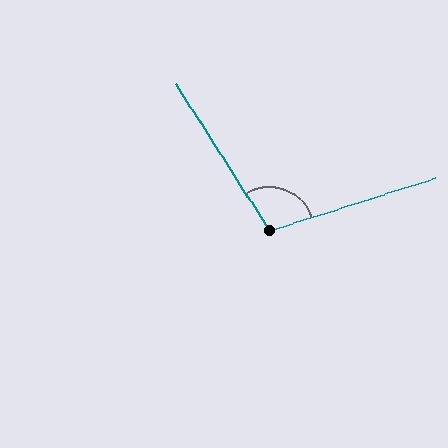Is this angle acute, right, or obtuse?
It is obtuse.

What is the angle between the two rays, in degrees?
Approximately 105 degrees.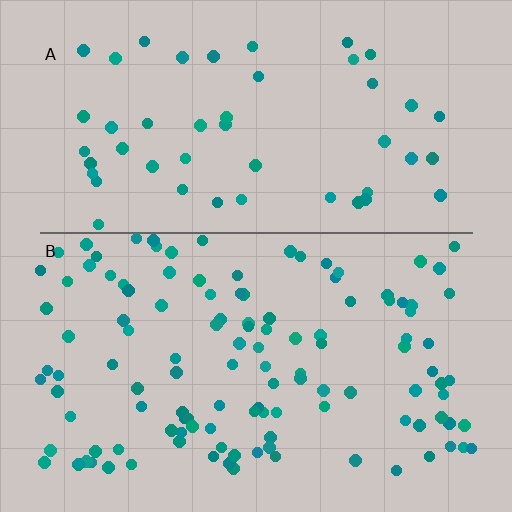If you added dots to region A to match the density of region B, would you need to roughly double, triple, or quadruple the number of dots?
Approximately double.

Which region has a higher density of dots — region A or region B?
B (the bottom).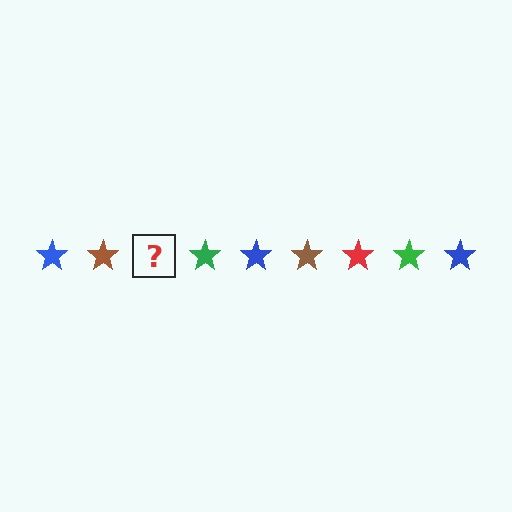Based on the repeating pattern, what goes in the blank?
The blank should be a red star.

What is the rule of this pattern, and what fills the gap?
The rule is that the pattern cycles through blue, brown, red, green stars. The gap should be filled with a red star.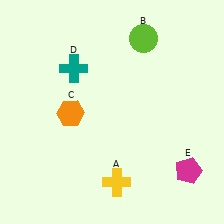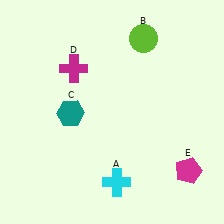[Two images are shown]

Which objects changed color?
A changed from yellow to cyan. C changed from orange to teal. D changed from teal to magenta.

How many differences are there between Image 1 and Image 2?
There are 3 differences between the two images.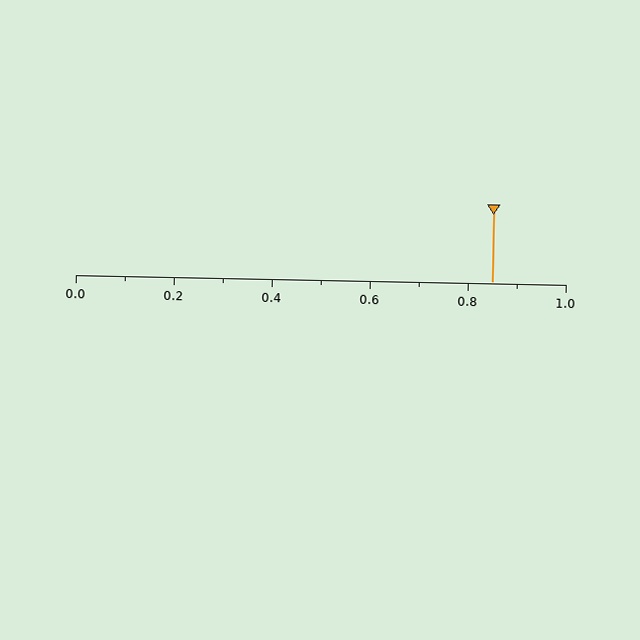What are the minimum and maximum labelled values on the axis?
The axis runs from 0.0 to 1.0.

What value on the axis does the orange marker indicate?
The marker indicates approximately 0.85.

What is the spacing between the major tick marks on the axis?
The major ticks are spaced 0.2 apart.